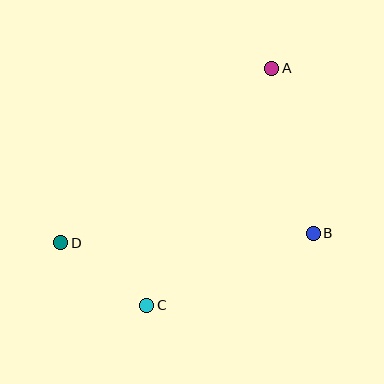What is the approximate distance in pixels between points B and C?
The distance between B and C is approximately 182 pixels.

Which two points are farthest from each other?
Points A and D are farthest from each other.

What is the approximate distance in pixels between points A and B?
The distance between A and B is approximately 170 pixels.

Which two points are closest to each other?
Points C and D are closest to each other.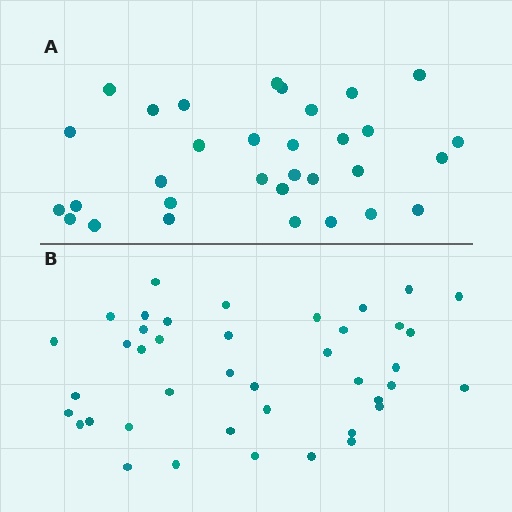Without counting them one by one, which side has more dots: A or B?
Region B (the bottom region) has more dots.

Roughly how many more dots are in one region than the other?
Region B has roughly 8 or so more dots than region A.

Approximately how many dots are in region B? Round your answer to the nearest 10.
About 40 dots. (The exact count is 41, which rounds to 40.)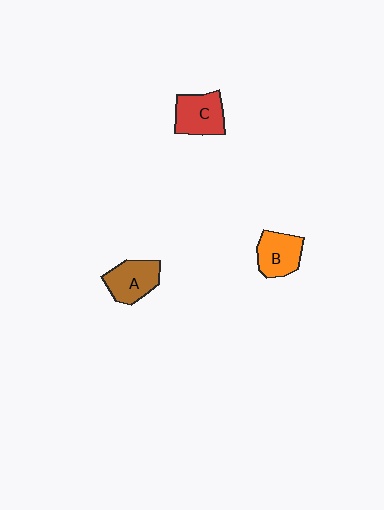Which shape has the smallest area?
Shape B (orange).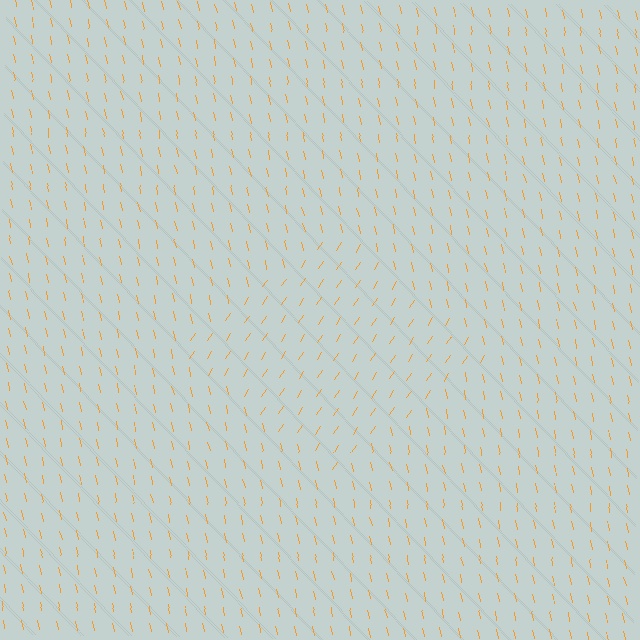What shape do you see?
I see a diamond.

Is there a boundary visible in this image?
Yes, there is a texture boundary formed by a change in line orientation.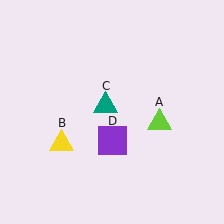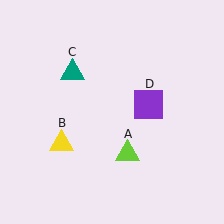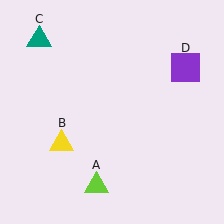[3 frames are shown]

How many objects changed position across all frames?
3 objects changed position: lime triangle (object A), teal triangle (object C), purple square (object D).